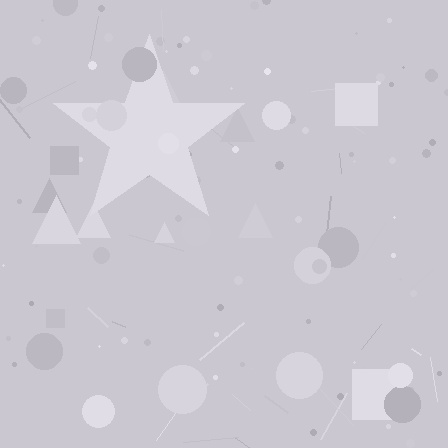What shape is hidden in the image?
A star is hidden in the image.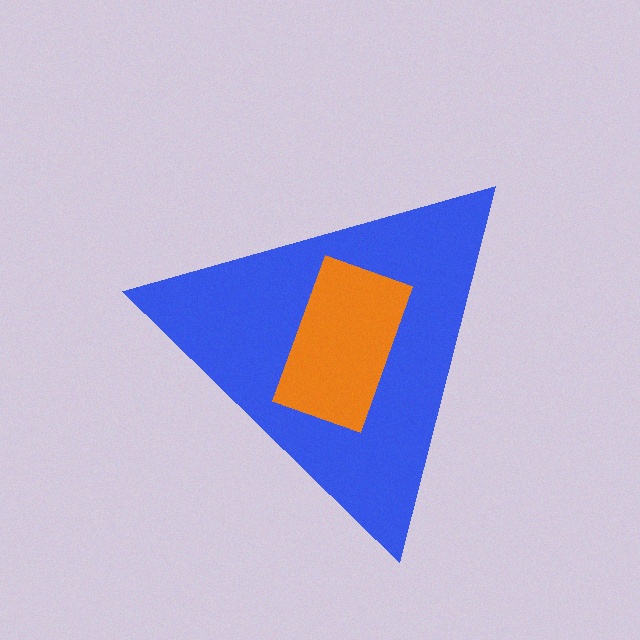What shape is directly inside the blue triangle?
The orange rectangle.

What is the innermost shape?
The orange rectangle.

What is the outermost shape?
The blue triangle.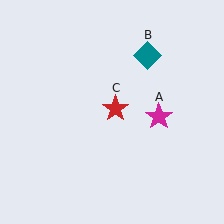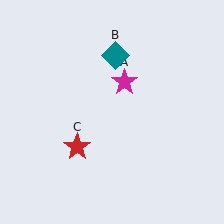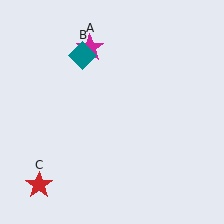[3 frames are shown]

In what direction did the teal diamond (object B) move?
The teal diamond (object B) moved left.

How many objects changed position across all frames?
3 objects changed position: magenta star (object A), teal diamond (object B), red star (object C).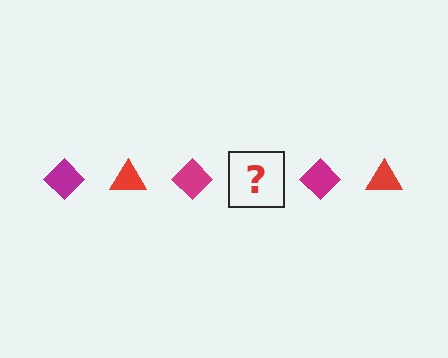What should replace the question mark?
The question mark should be replaced with a red triangle.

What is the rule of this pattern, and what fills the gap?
The rule is that the pattern alternates between magenta diamond and red triangle. The gap should be filled with a red triangle.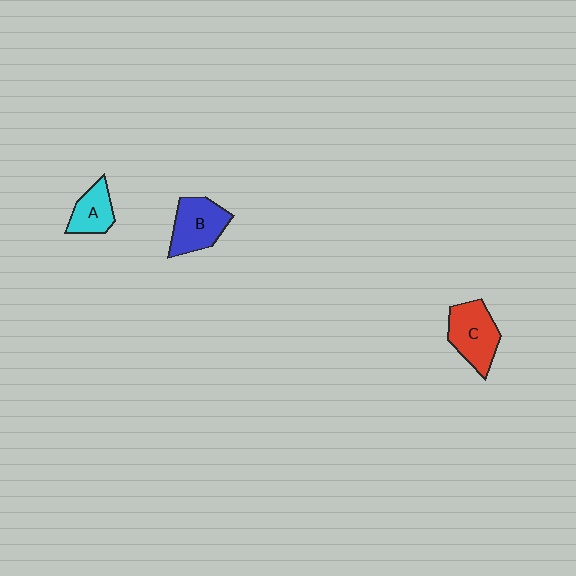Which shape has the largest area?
Shape C (red).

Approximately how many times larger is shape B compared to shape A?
Approximately 1.4 times.